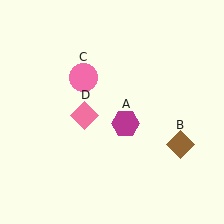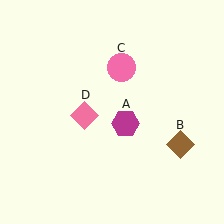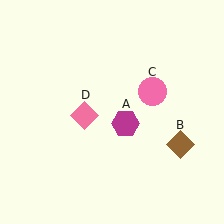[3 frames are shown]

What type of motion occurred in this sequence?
The pink circle (object C) rotated clockwise around the center of the scene.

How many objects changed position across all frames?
1 object changed position: pink circle (object C).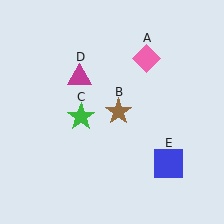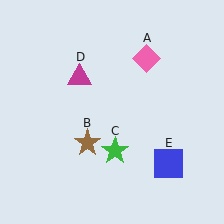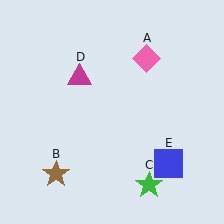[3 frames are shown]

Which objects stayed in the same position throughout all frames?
Pink diamond (object A) and magenta triangle (object D) and blue square (object E) remained stationary.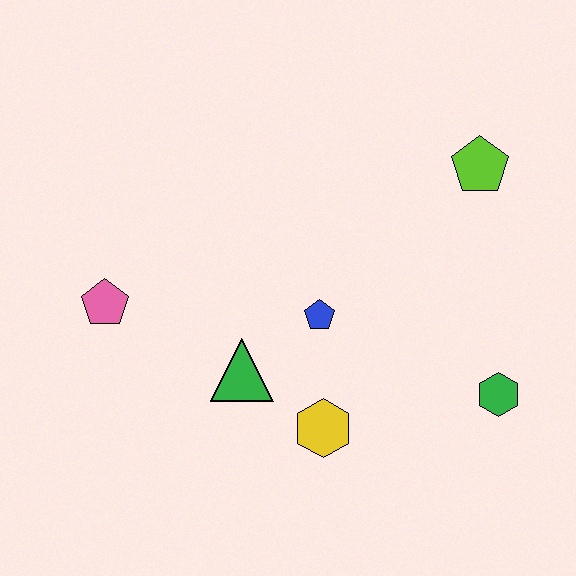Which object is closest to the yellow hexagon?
The green triangle is closest to the yellow hexagon.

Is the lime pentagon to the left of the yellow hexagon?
No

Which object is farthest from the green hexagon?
The pink pentagon is farthest from the green hexagon.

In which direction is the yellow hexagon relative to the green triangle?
The yellow hexagon is to the right of the green triangle.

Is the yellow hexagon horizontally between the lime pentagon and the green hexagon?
No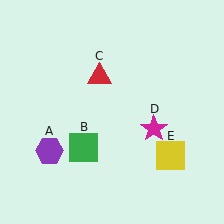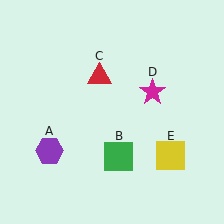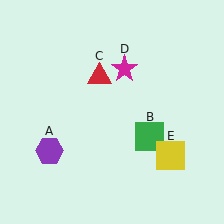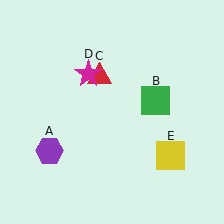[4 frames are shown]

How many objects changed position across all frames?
2 objects changed position: green square (object B), magenta star (object D).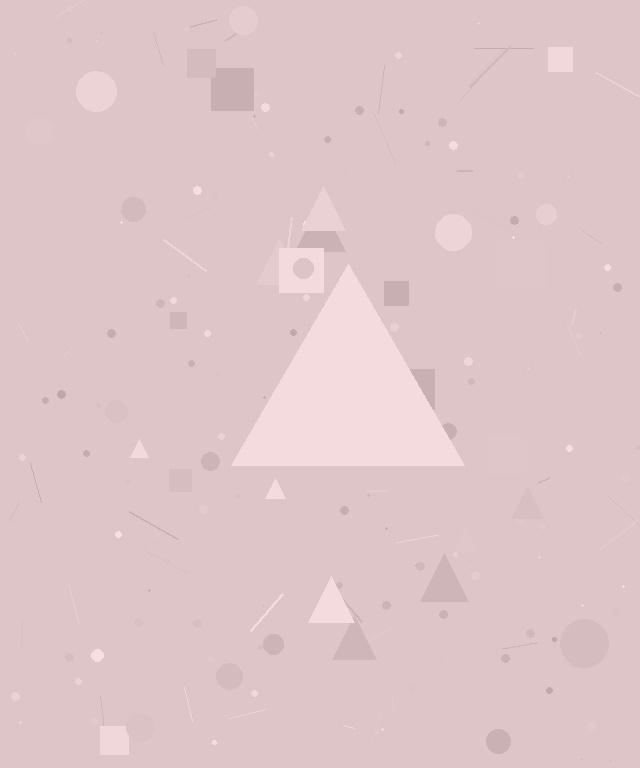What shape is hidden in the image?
A triangle is hidden in the image.